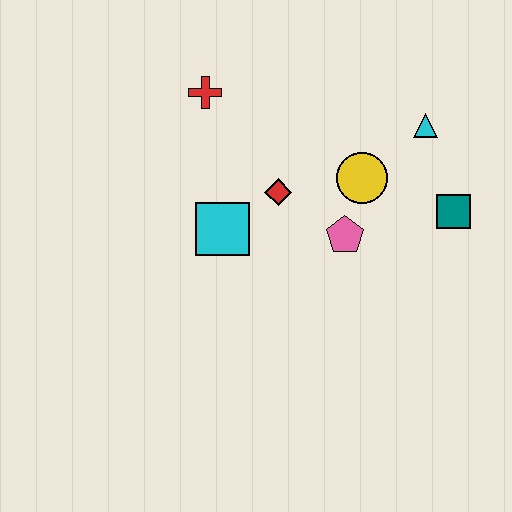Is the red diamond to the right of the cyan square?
Yes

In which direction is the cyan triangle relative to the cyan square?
The cyan triangle is to the right of the cyan square.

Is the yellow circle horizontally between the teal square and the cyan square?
Yes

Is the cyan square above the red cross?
No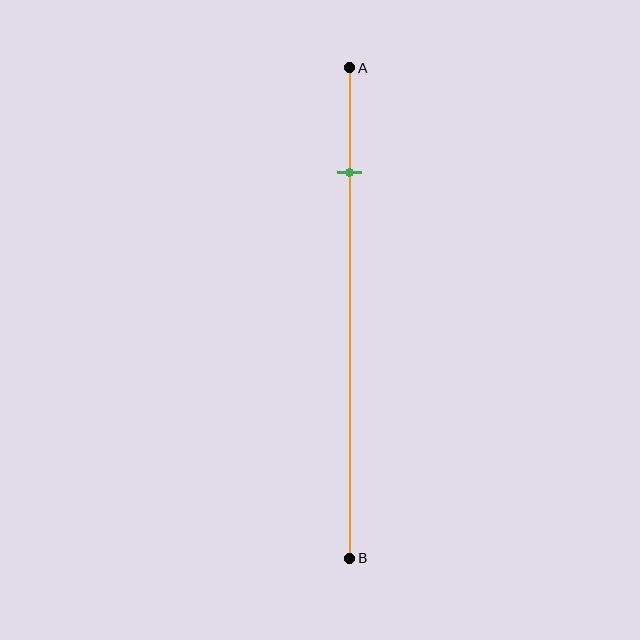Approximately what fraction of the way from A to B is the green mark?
The green mark is approximately 20% of the way from A to B.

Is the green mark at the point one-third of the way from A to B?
No, the mark is at about 20% from A, not at the 33% one-third point.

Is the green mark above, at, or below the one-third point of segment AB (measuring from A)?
The green mark is above the one-third point of segment AB.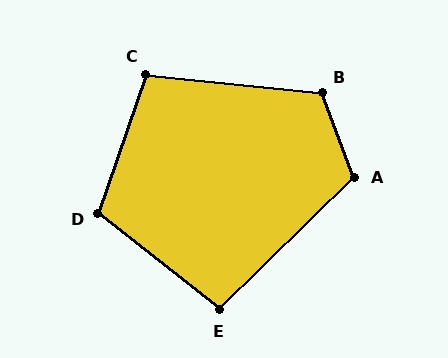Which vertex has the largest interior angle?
B, at approximately 117 degrees.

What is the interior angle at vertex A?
Approximately 113 degrees (obtuse).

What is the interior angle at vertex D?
Approximately 110 degrees (obtuse).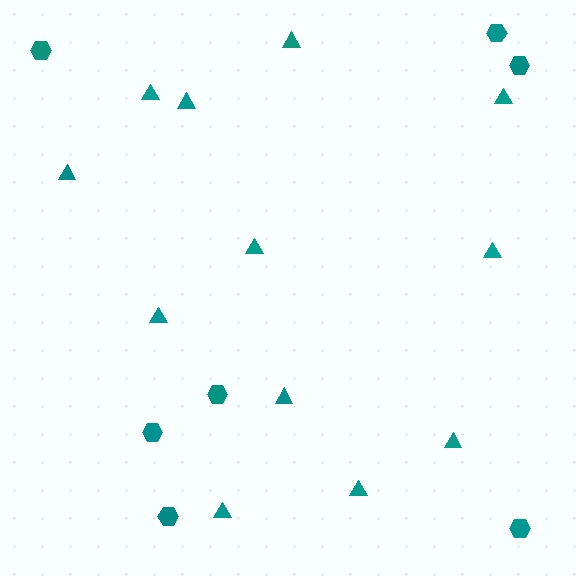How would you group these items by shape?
There are 2 groups: one group of hexagons (7) and one group of triangles (12).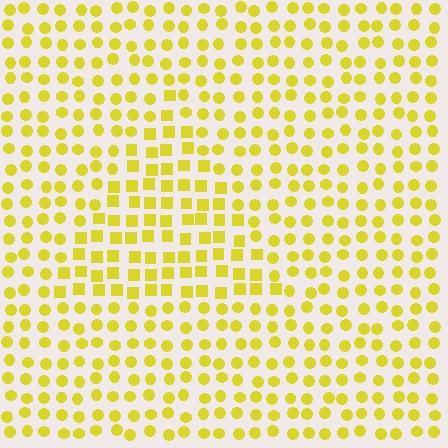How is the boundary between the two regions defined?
The boundary is defined by a change in element shape: squares inside vs. circles outside. All elements share the same color and spacing.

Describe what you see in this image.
The image is filled with small yellow elements arranged in a uniform grid. A triangle-shaped region contains squares, while the surrounding area contains circles. The boundary is defined purely by the change in element shape.